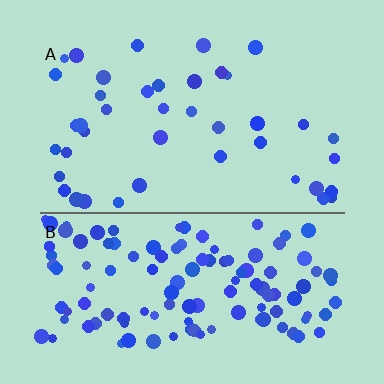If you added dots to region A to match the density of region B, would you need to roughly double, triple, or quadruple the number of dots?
Approximately triple.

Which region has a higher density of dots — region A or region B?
B (the bottom).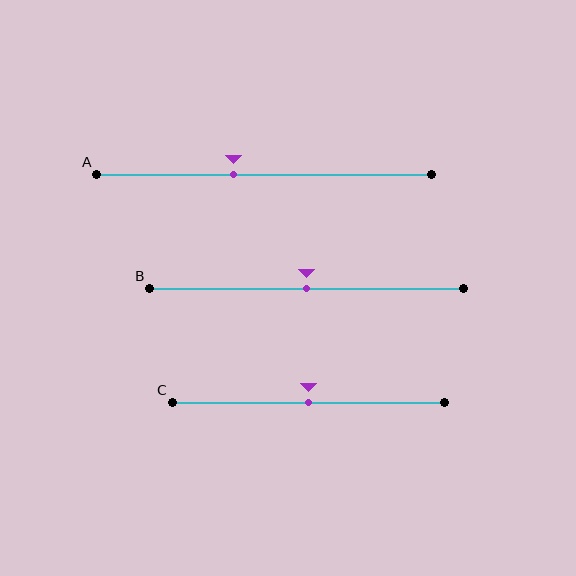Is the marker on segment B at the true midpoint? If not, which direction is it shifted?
Yes, the marker on segment B is at the true midpoint.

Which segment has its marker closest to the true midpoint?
Segment B has its marker closest to the true midpoint.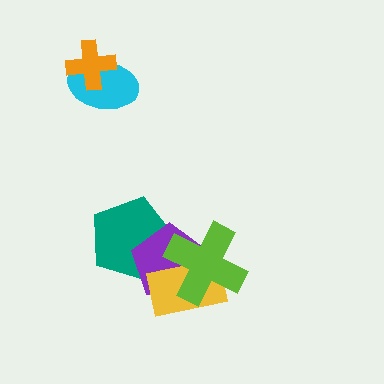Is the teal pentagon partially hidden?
Yes, it is partially covered by another shape.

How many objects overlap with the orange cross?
1 object overlaps with the orange cross.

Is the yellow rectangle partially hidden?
Yes, it is partially covered by another shape.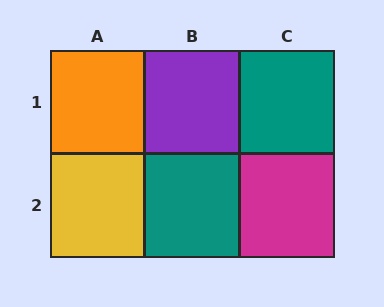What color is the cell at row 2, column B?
Teal.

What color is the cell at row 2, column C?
Magenta.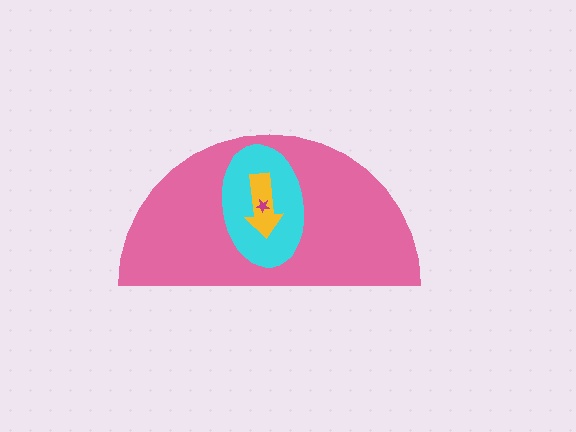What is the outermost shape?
The pink semicircle.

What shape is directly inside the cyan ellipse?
The yellow arrow.